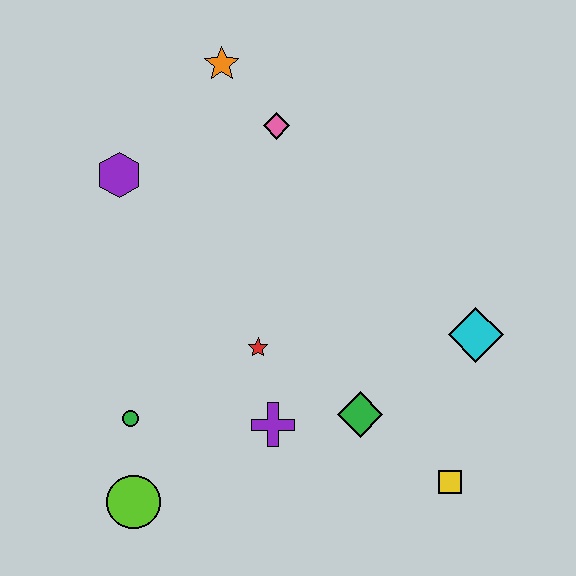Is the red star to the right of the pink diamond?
No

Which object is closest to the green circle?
The lime circle is closest to the green circle.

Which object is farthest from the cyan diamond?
The purple hexagon is farthest from the cyan diamond.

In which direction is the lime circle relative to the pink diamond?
The lime circle is below the pink diamond.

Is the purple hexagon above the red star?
Yes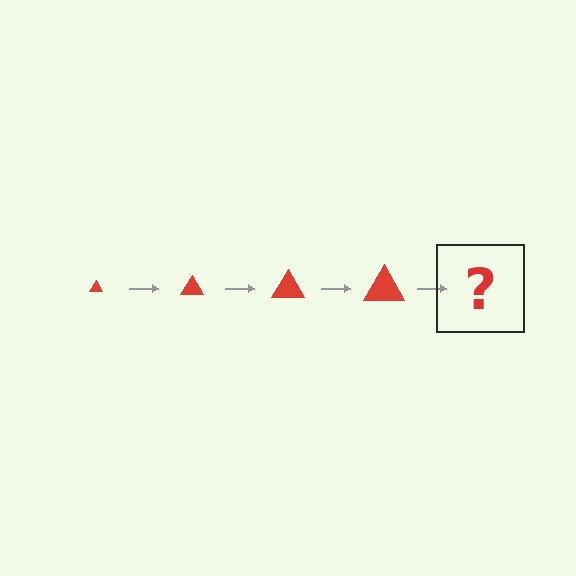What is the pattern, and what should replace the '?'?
The pattern is that the triangle gets progressively larger each step. The '?' should be a red triangle, larger than the previous one.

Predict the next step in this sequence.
The next step is a red triangle, larger than the previous one.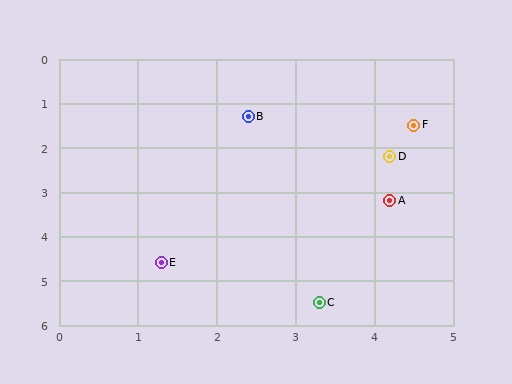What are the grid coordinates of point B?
Point B is at approximately (2.4, 1.3).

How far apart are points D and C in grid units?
Points D and C are about 3.4 grid units apart.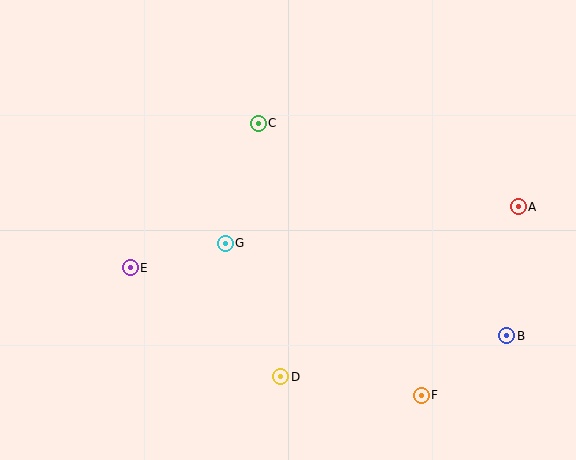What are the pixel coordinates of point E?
Point E is at (130, 268).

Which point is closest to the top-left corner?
Point C is closest to the top-left corner.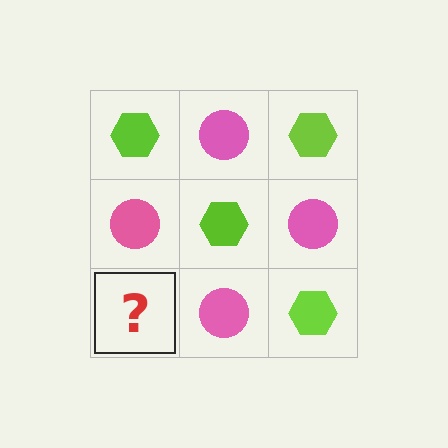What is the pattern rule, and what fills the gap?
The rule is that it alternates lime hexagon and pink circle in a checkerboard pattern. The gap should be filled with a lime hexagon.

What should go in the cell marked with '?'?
The missing cell should contain a lime hexagon.